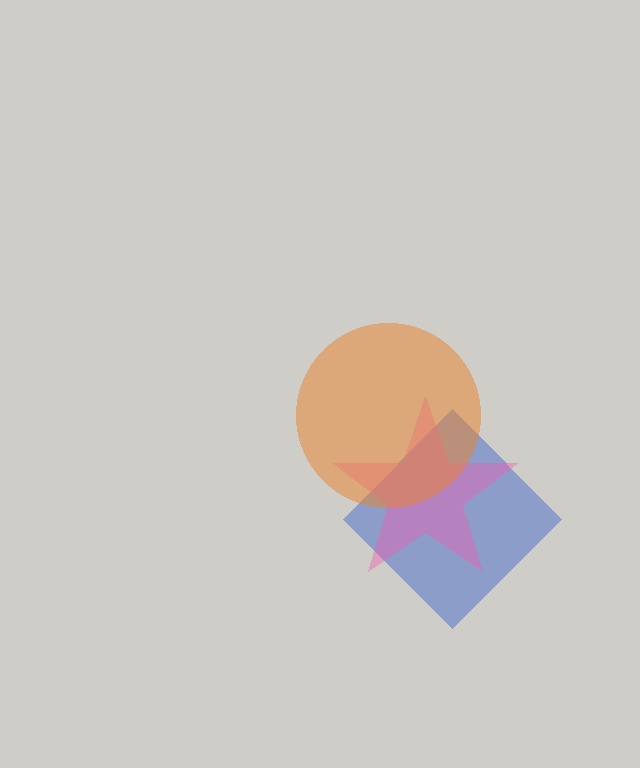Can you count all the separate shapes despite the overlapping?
Yes, there are 3 separate shapes.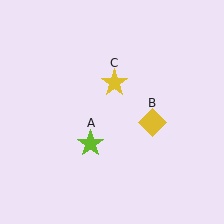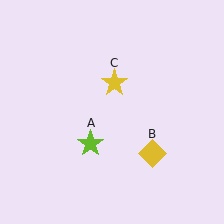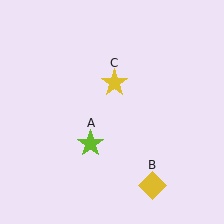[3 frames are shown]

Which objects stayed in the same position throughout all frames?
Lime star (object A) and yellow star (object C) remained stationary.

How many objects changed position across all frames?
1 object changed position: yellow diamond (object B).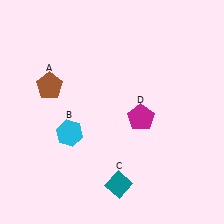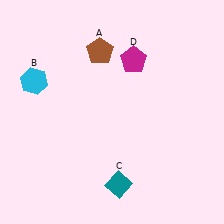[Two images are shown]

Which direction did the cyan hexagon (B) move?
The cyan hexagon (B) moved up.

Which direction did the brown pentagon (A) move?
The brown pentagon (A) moved right.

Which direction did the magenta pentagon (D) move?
The magenta pentagon (D) moved up.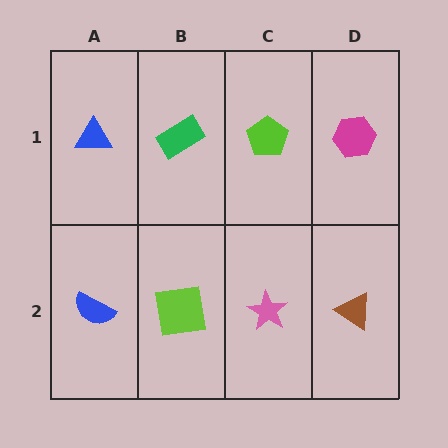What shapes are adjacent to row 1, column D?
A brown triangle (row 2, column D), a lime pentagon (row 1, column C).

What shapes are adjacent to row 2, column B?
A green rectangle (row 1, column B), a blue semicircle (row 2, column A), a pink star (row 2, column C).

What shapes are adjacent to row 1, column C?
A pink star (row 2, column C), a green rectangle (row 1, column B), a magenta hexagon (row 1, column D).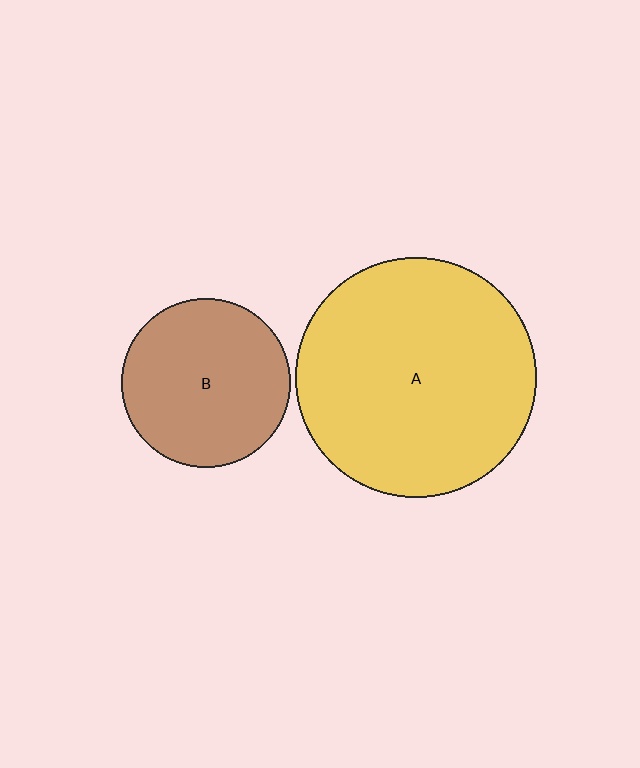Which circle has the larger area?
Circle A (yellow).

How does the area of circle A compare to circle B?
Approximately 2.0 times.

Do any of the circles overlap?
No, none of the circles overlap.